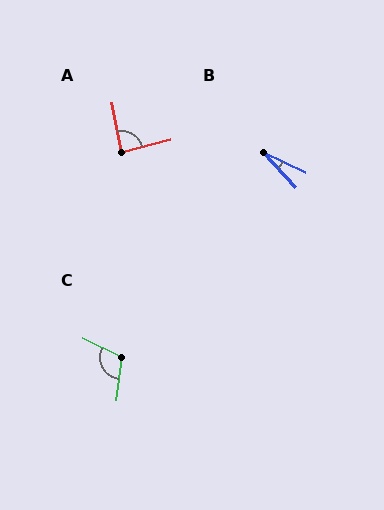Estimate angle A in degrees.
Approximately 86 degrees.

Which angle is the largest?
C, at approximately 109 degrees.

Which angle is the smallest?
B, at approximately 22 degrees.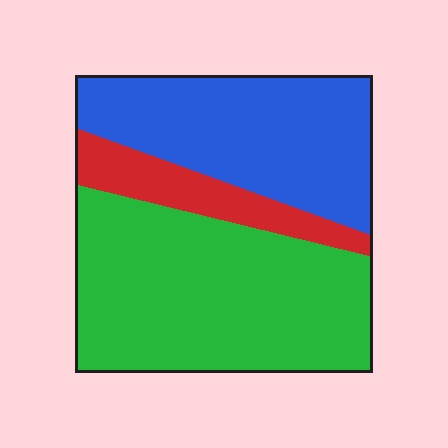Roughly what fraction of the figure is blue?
Blue covers 36% of the figure.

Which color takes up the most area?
Green, at roughly 50%.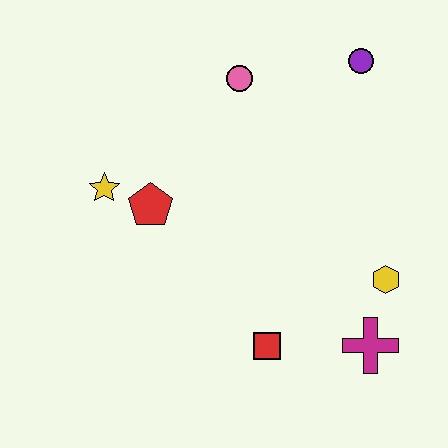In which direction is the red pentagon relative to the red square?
The red pentagon is above the red square.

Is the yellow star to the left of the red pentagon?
Yes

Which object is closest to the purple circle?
The pink circle is closest to the purple circle.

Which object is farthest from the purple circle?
The red square is farthest from the purple circle.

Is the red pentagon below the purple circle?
Yes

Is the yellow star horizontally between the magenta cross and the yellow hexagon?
No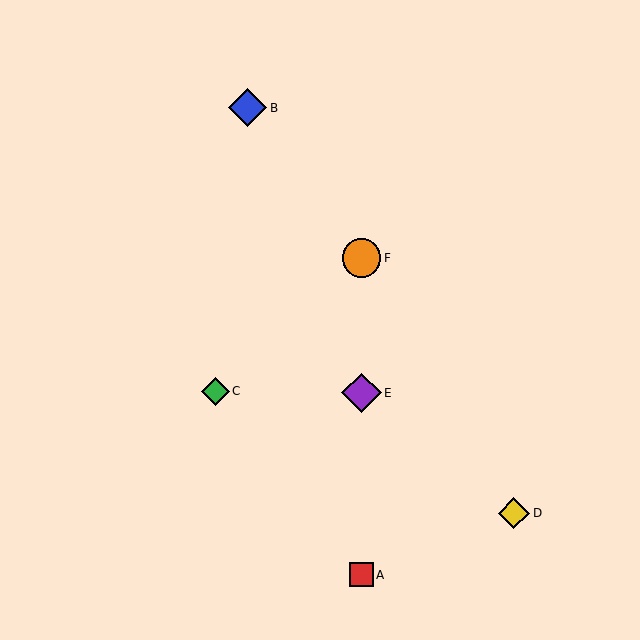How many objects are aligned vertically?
3 objects (A, E, F) are aligned vertically.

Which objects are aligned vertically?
Objects A, E, F are aligned vertically.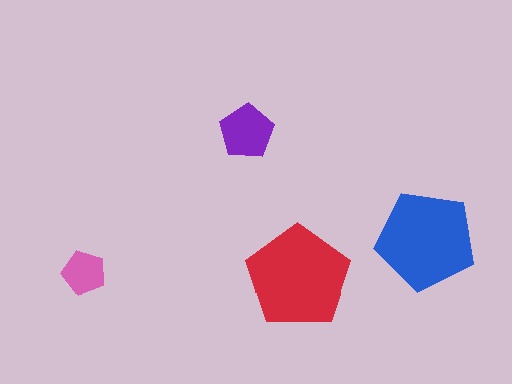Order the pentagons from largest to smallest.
the red one, the blue one, the purple one, the pink one.